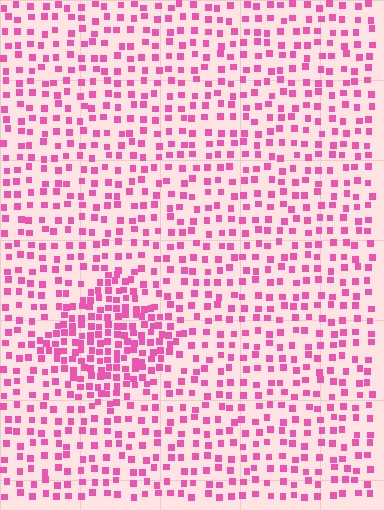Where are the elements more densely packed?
The elements are more densely packed inside the diamond boundary.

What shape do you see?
I see a diamond.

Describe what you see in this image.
The image contains small pink elements arranged at two different densities. A diamond-shaped region is visible where the elements are more densely packed than the surrounding area.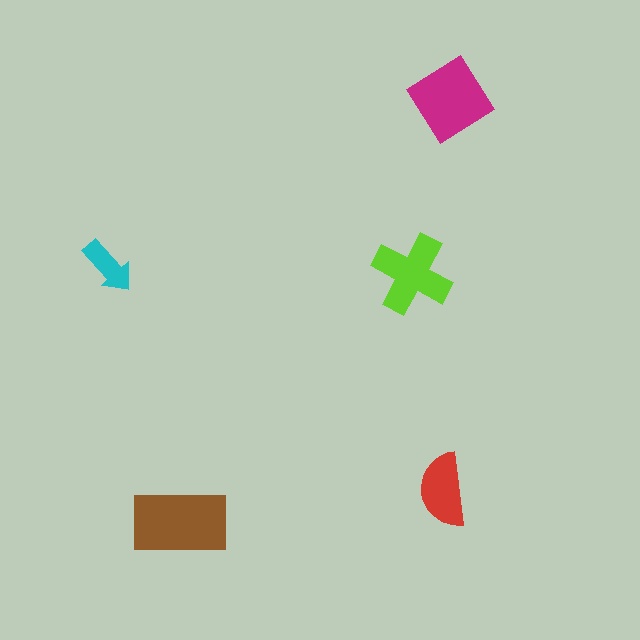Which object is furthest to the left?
The cyan arrow is leftmost.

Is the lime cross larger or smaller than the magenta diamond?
Smaller.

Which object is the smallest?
The cyan arrow.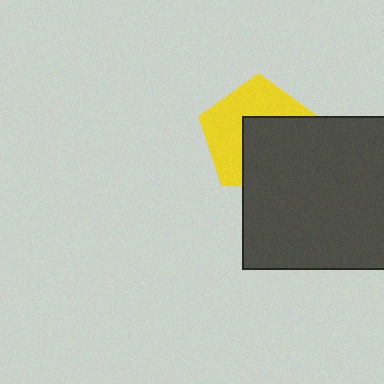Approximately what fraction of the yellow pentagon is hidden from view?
Roughly 49% of the yellow pentagon is hidden behind the dark gray square.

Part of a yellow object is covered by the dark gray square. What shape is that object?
It is a pentagon.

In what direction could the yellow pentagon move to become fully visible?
The yellow pentagon could move toward the upper-left. That would shift it out from behind the dark gray square entirely.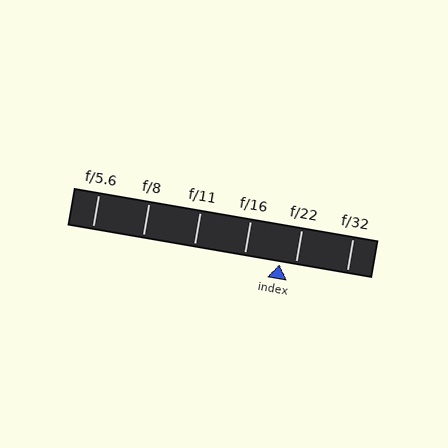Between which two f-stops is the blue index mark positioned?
The index mark is between f/16 and f/22.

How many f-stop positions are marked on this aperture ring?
There are 6 f-stop positions marked.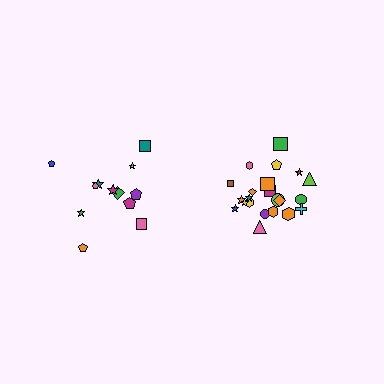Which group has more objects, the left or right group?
The right group.